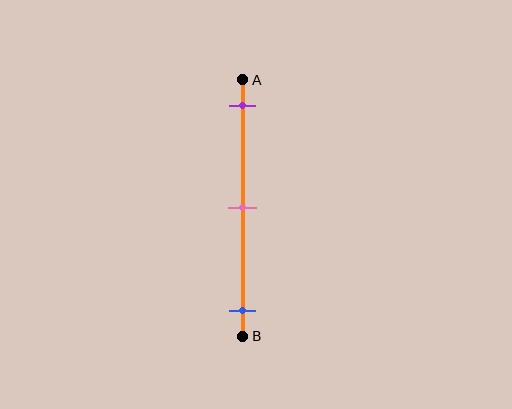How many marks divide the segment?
There are 3 marks dividing the segment.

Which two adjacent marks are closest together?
The purple and pink marks are the closest adjacent pair.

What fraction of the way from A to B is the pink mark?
The pink mark is approximately 50% (0.5) of the way from A to B.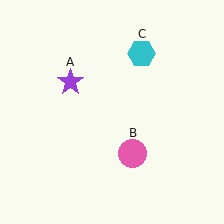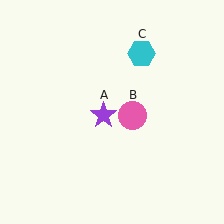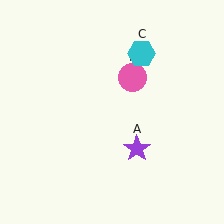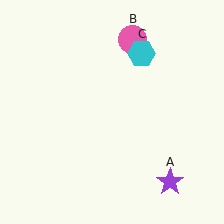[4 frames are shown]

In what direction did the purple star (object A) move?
The purple star (object A) moved down and to the right.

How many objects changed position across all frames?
2 objects changed position: purple star (object A), pink circle (object B).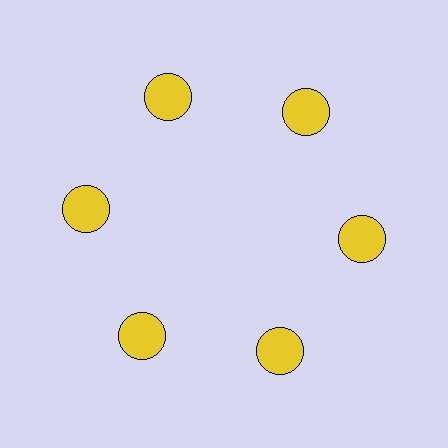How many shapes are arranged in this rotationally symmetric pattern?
There are 6 shapes, arranged in 6 groups of 1.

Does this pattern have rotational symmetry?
Yes, this pattern has 6-fold rotational symmetry. It looks the same after rotating 60 degrees around the center.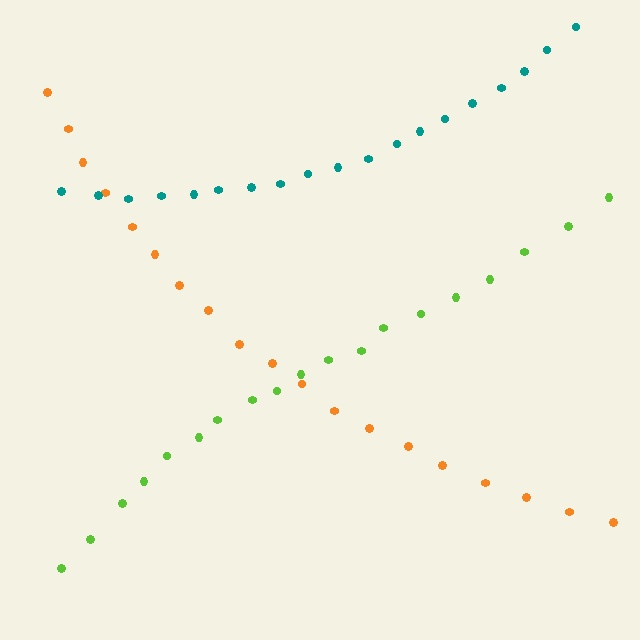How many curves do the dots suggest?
There are 3 distinct paths.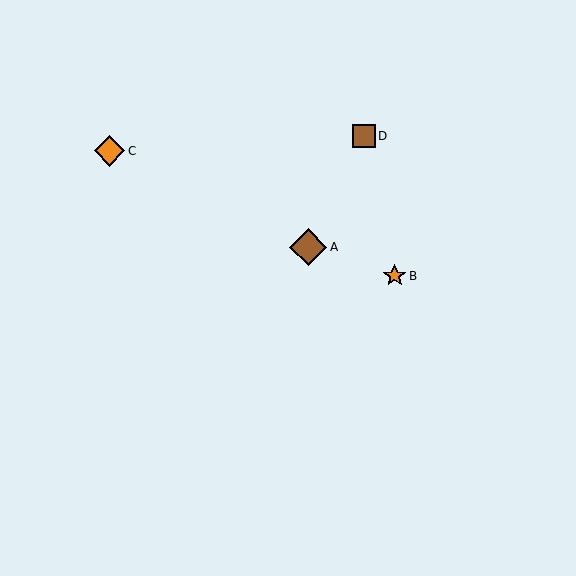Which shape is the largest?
The brown diamond (labeled A) is the largest.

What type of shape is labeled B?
Shape B is an orange star.